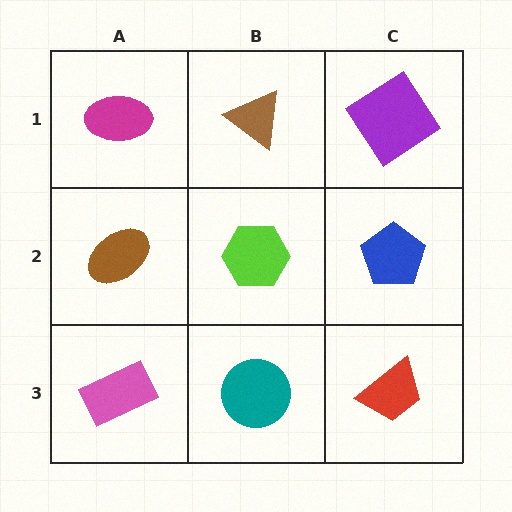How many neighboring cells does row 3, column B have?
3.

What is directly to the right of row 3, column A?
A teal circle.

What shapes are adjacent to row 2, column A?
A magenta ellipse (row 1, column A), a pink rectangle (row 3, column A), a lime hexagon (row 2, column B).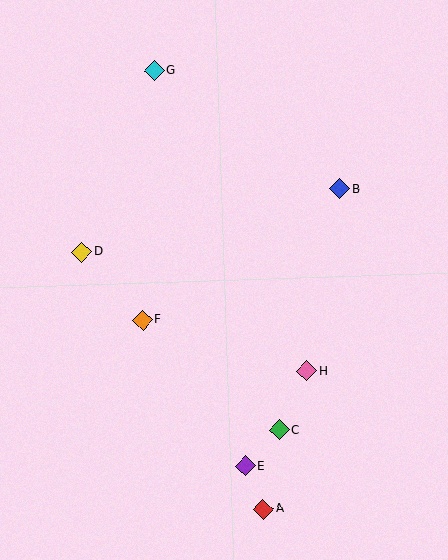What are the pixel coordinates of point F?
Point F is at (143, 320).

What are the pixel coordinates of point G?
Point G is at (154, 70).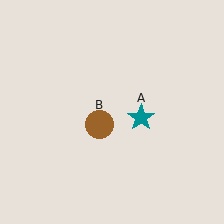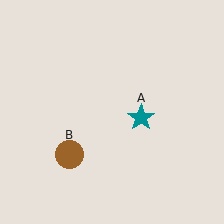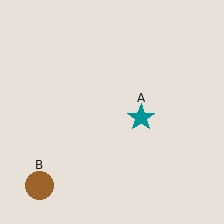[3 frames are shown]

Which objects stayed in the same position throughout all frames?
Teal star (object A) remained stationary.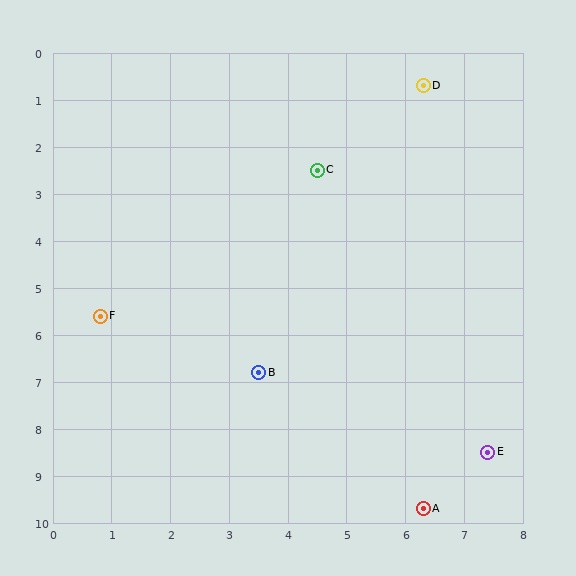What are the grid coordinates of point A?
Point A is at approximately (6.3, 9.7).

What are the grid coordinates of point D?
Point D is at approximately (6.3, 0.7).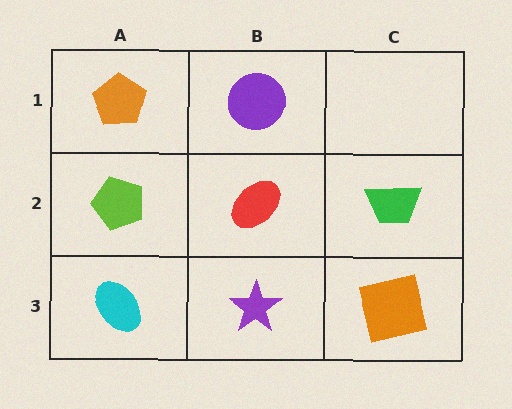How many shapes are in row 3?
3 shapes.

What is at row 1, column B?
A purple circle.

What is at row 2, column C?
A green trapezoid.